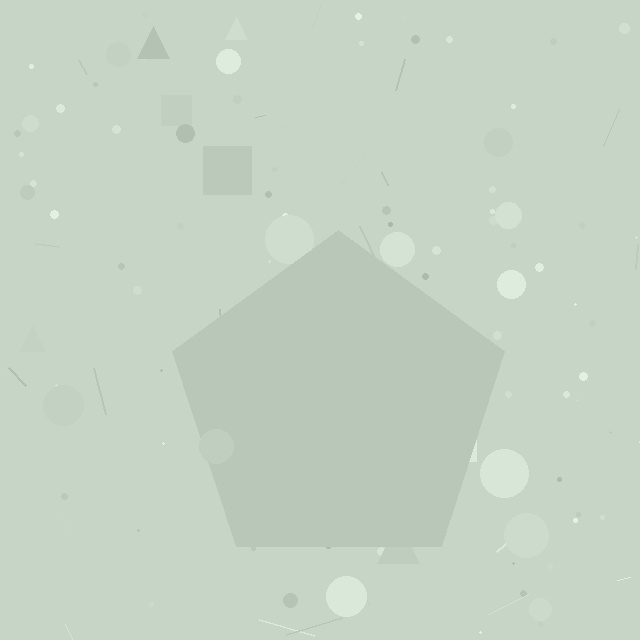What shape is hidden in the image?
A pentagon is hidden in the image.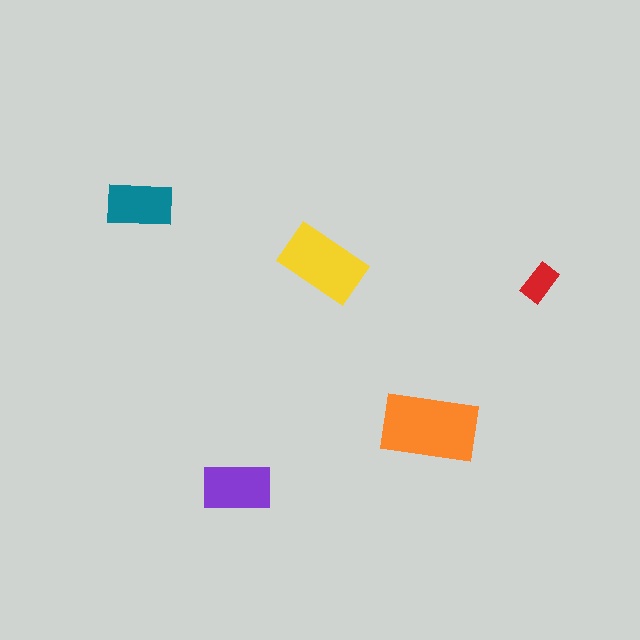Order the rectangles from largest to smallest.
the orange one, the yellow one, the purple one, the teal one, the red one.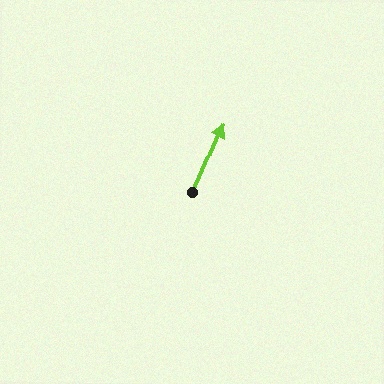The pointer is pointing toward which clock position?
Roughly 1 o'clock.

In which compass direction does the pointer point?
Northeast.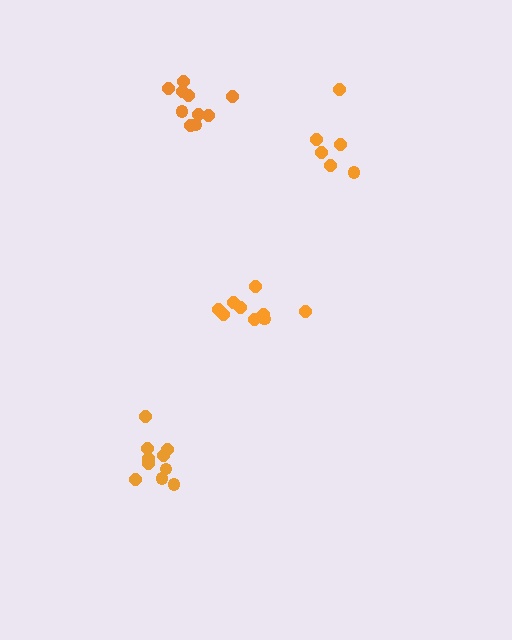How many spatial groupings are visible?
There are 4 spatial groupings.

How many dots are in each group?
Group 1: 10 dots, Group 2: 9 dots, Group 3: 10 dots, Group 4: 6 dots (35 total).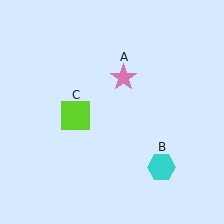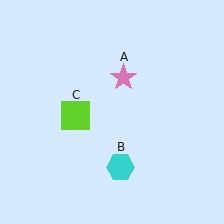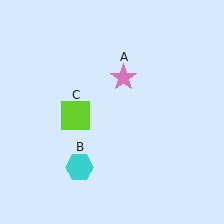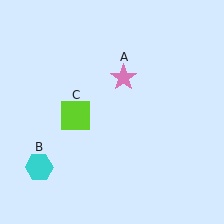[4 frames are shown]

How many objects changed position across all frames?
1 object changed position: cyan hexagon (object B).